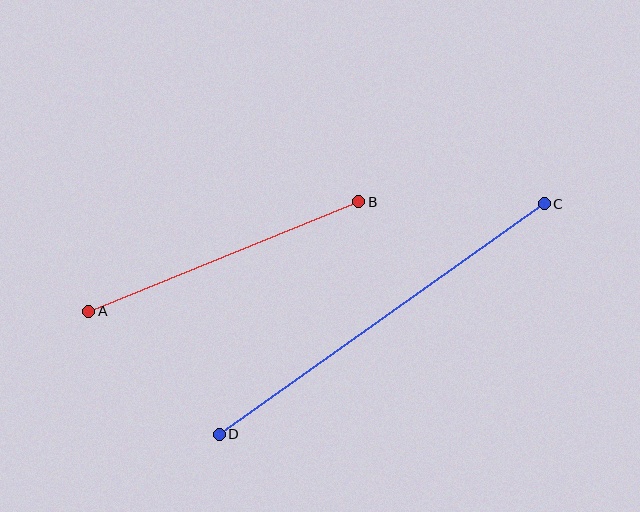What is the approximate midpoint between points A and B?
The midpoint is at approximately (224, 257) pixels.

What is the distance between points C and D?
The distance is approximately 398 pixels.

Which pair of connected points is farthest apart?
Points C and D are farthest apart.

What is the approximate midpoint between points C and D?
The midpoint is at approximately (382, 319) pixels.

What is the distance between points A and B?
The distance is approximately 291 pixels.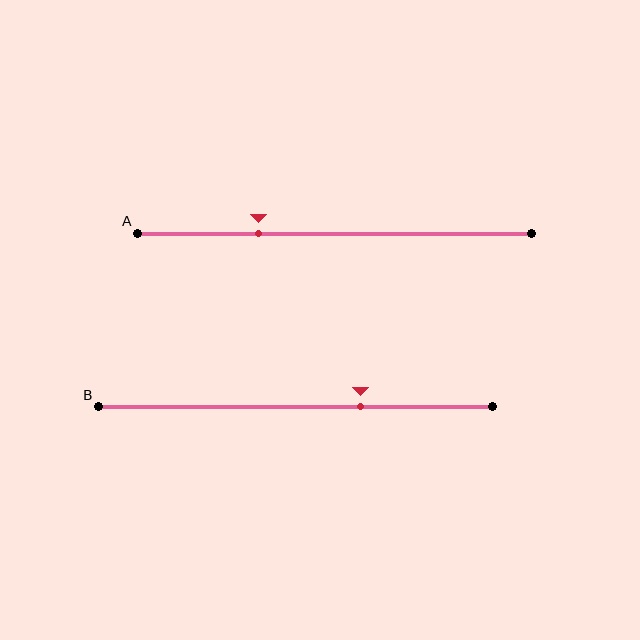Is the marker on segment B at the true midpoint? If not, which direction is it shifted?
No, the marker on segment B is shifted to the right by about 17% of the segment length.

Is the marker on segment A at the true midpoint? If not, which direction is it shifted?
No, the marker on segment A is shifted to the left by about 19% of the segment length.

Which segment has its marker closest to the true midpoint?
Segment B has its marker closest to the true midpoint.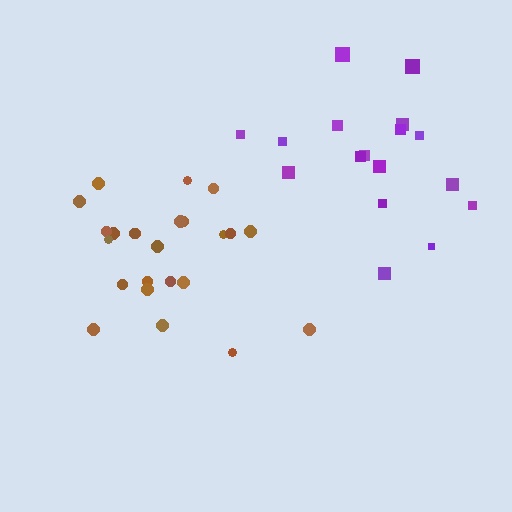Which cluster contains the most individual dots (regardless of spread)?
Brown (24).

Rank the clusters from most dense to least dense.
brown, purple.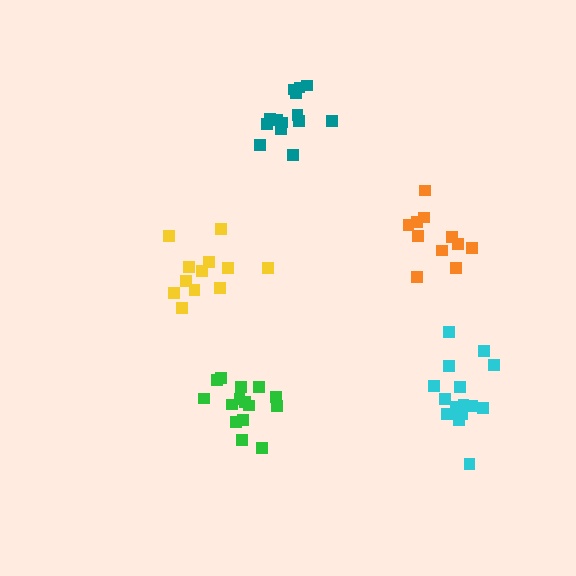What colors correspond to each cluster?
The clusters are colored: teal, cyan, orange, yellow, green.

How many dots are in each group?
Group 1: 14 dots, Group 2: 16 dots, Group 3: 11 dots, Group 4: 12 dots, Group 5: 15 dots (68 total).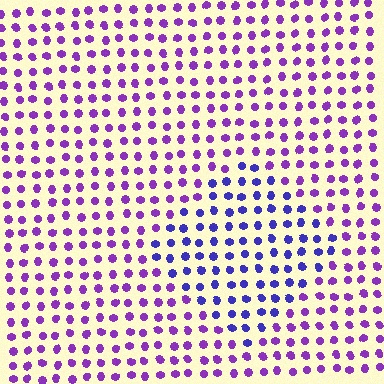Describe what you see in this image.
The image is filled with small purple elements in a uniform arrangement. A diamond-shaped region is visible where the elements are tinted to a slightly different hue, forming a subtle color boundary.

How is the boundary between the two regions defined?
The boundary is defined purely by a slight shift in hue (about 35 degrees). Spacing, size, and orientation are identical on both sides.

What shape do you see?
I see a diamond.